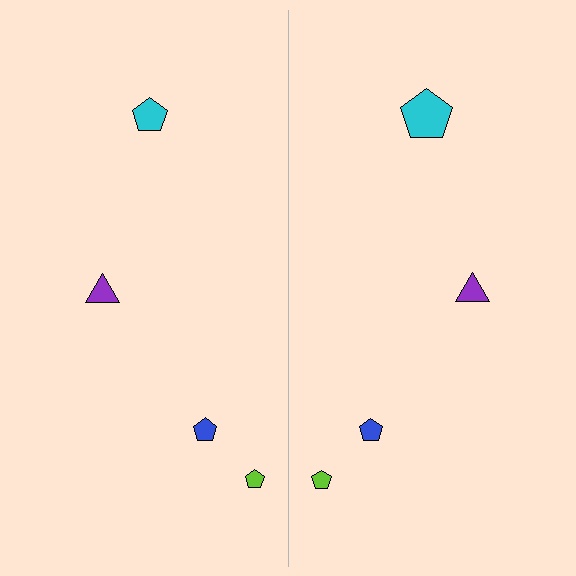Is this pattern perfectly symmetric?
No, the pattern is not perfectly symmetric. The cyan pentagon on the right side has a different size than its mirror counterpart.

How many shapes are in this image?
There are 8 shapes in this image.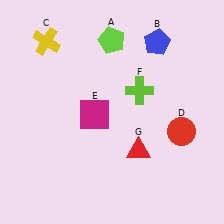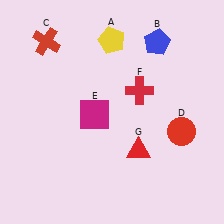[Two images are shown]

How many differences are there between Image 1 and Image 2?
There are 3 differences between the two images.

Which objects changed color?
A changed from lime to yellow. C changed from yellow to red. F changed from lime to red.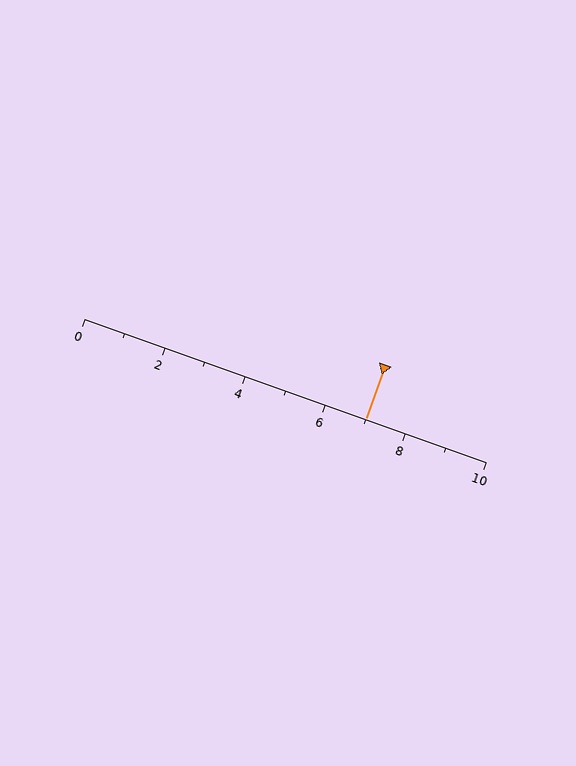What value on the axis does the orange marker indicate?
The marker indicates approximately 7.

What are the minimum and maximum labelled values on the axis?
The axis runs from 0 to 10.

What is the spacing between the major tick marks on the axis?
The major ticks are spaced 2 apart.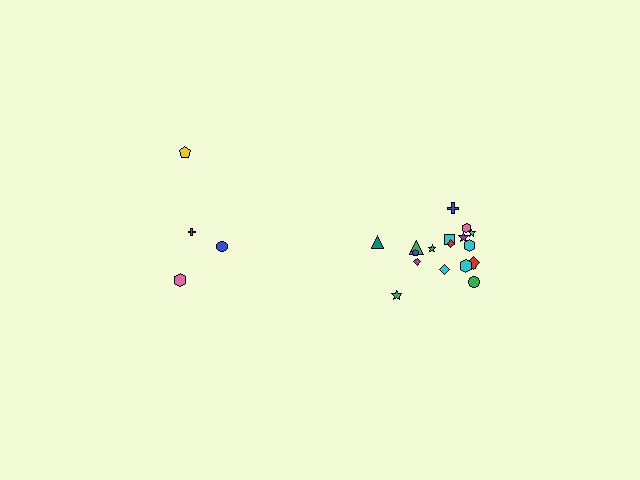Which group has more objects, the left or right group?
The right group.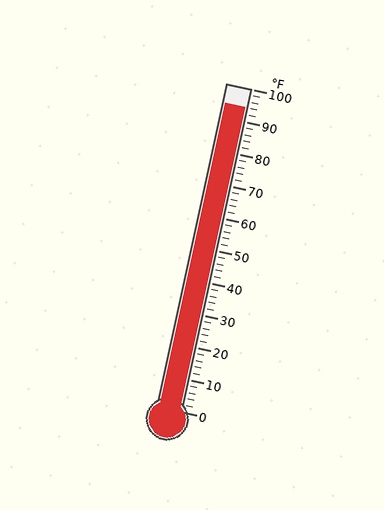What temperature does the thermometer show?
The thermometer shows approximately 94°F.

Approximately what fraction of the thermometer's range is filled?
The thermometer is filled to approximately 95% of its range.